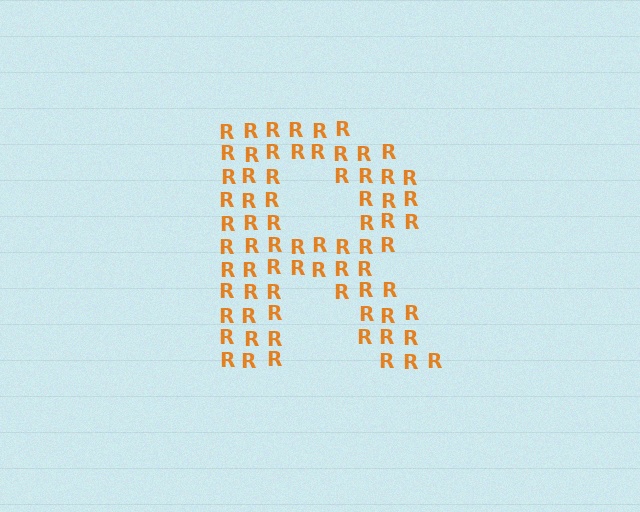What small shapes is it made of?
It is made of small letter R's.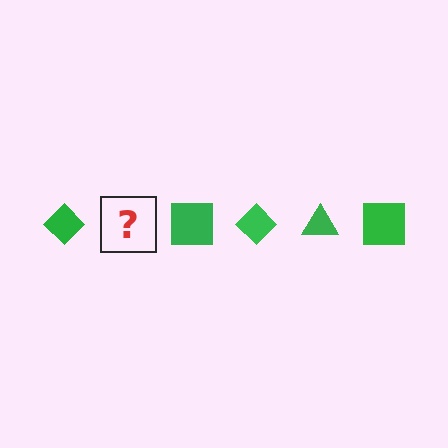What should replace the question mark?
The question mark should be replaced with a green triangle.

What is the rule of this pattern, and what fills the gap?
The rule is that the pattern cycles through diamond, triangle, square shapes in green. The gap should be filled with a green triangle.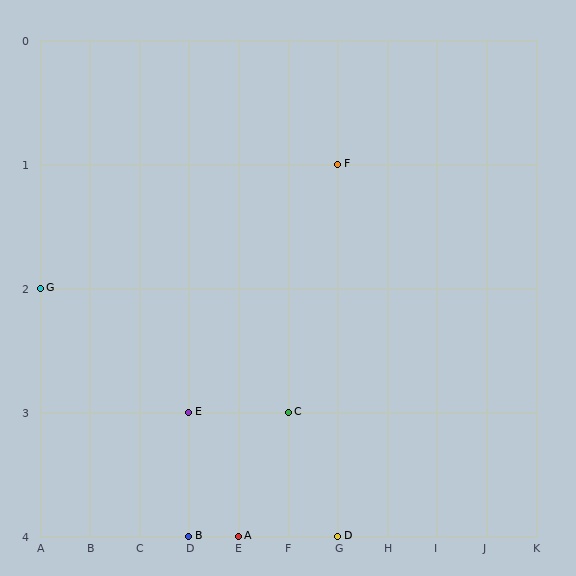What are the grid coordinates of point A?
Point A is at grid coordinates (E, 4).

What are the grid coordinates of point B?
Point B is at grid coordinates (D, 4).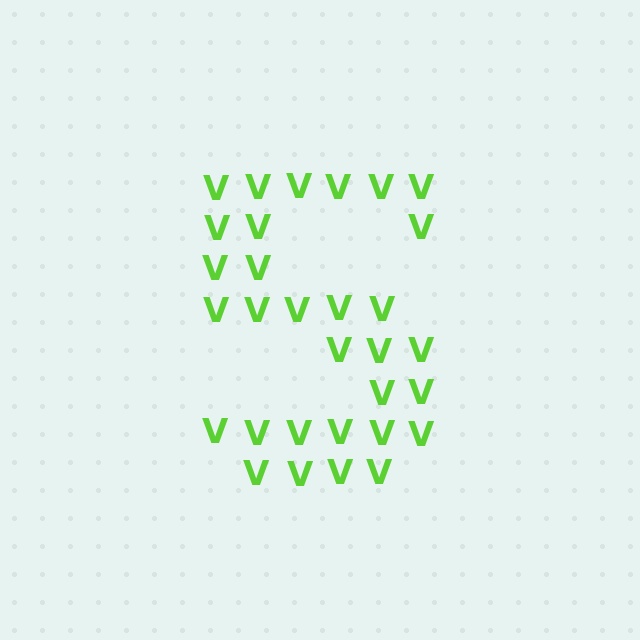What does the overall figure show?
The overall figure shows the letter S.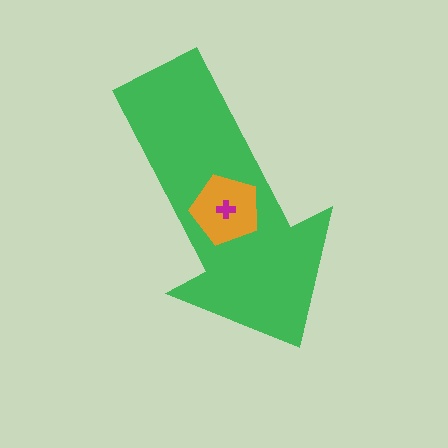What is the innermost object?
The magenta cross.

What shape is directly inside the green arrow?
The orange pentagon.